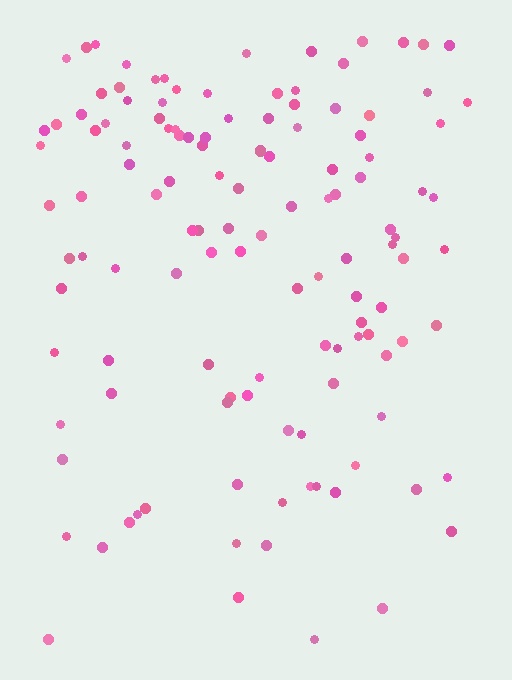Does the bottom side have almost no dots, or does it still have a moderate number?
Still a moderate number, just noticeably fewer than the top.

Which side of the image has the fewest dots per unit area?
The bottom.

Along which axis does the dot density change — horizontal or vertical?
Vertical.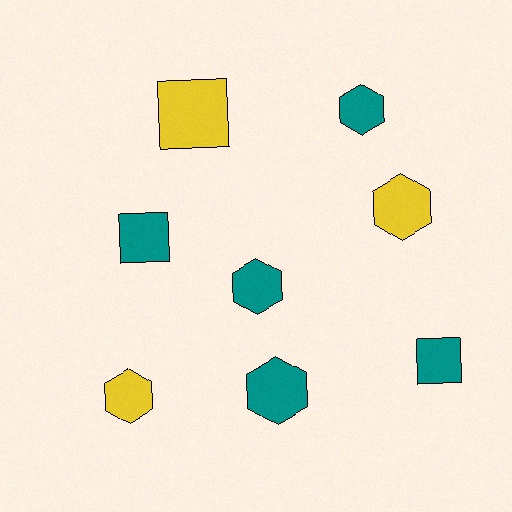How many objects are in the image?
There are 8 objects.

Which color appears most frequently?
Teal, with 5 objects.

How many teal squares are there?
There are 2 teal squares.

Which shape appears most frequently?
Hexagon, with 5 objects.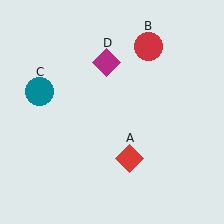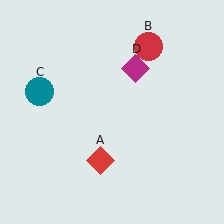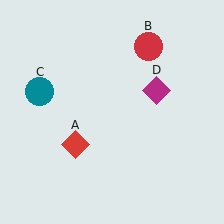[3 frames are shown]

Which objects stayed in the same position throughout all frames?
Red circle (object B) and teal circle (object C) remained stationary.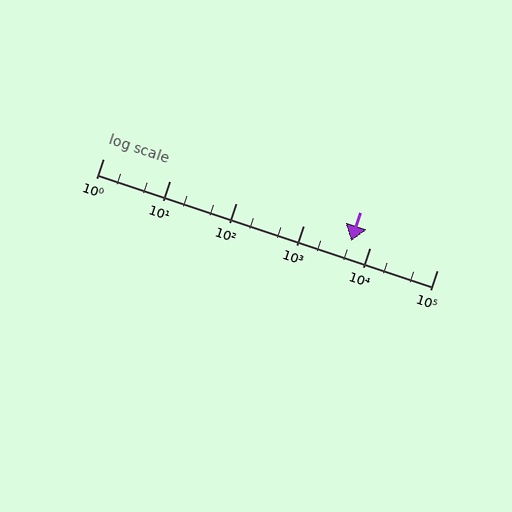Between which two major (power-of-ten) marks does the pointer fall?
The pointer is between 1000 and 10000.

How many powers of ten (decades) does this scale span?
The scale spans 5 decades, from 1 to 100000.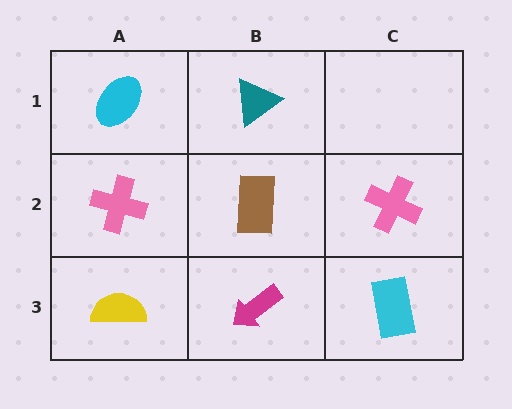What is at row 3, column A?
A yellow semicircle.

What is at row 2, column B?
A brown rectangle.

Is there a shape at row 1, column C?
No, that cell is empty.